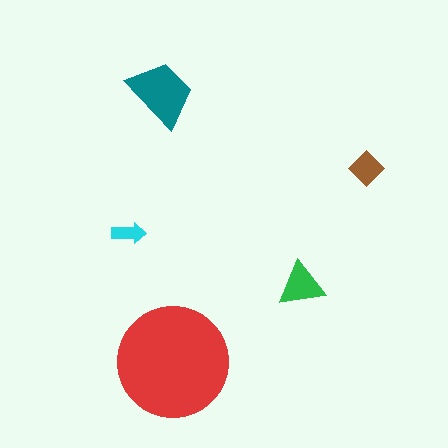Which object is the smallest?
The cyan arrow.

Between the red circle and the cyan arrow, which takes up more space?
The red circle.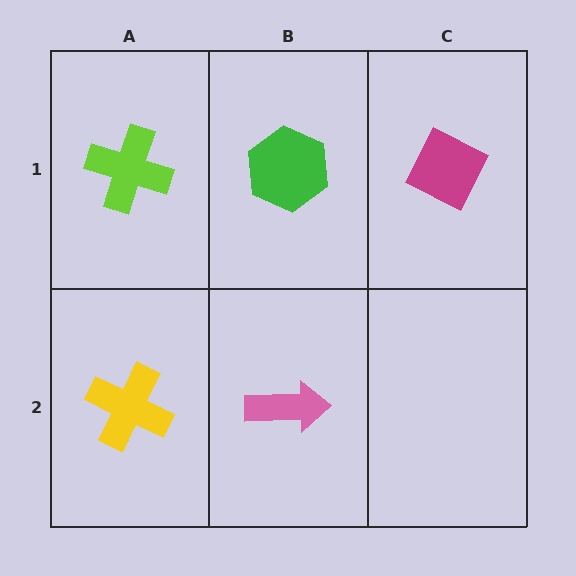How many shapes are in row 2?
2 shapes.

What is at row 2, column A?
A yellow cross.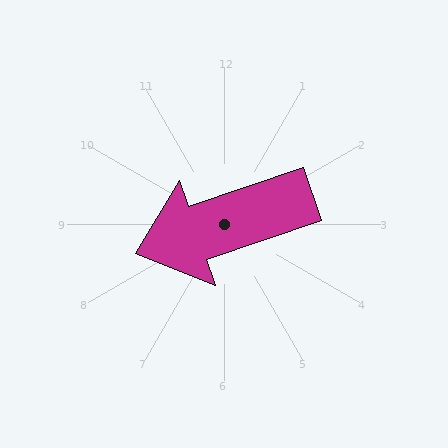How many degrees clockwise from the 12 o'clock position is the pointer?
Approximately 251 degrees.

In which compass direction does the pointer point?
West.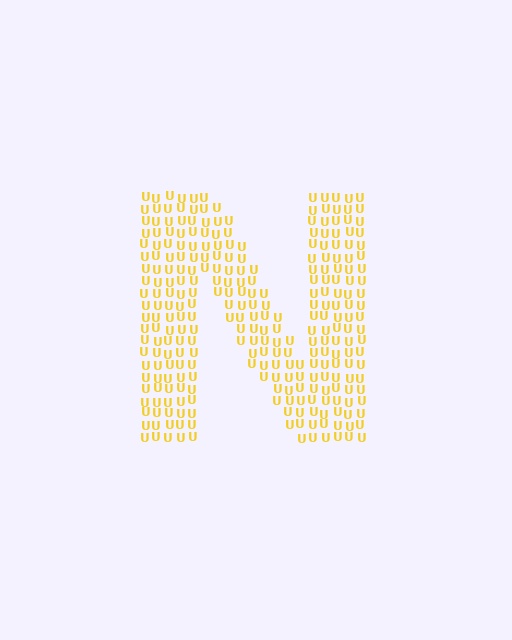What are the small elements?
The small elements are letter U's.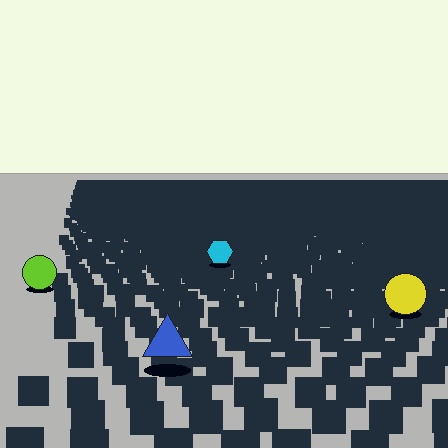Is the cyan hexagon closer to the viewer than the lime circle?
No. The lime circle is closer — you can tell from the texture gradient: the ground texture is coarser near it.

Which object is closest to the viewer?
The blue triangle is closest. The texture marks near it are larger and more spread out.